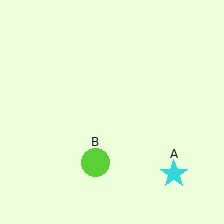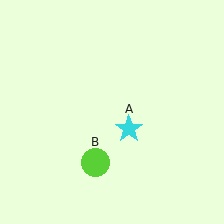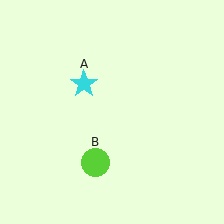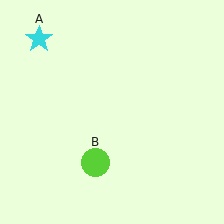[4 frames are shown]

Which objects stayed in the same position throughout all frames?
Lime circle (object B) remained stationary.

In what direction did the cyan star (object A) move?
The cyan star (object A) moved up and to the left.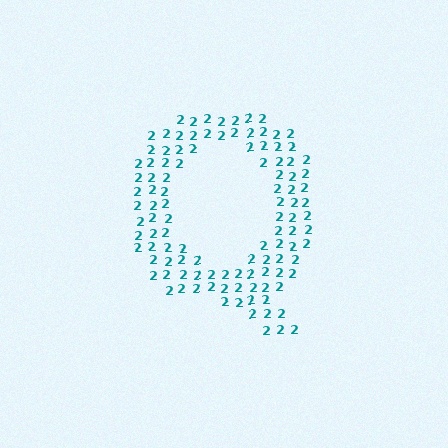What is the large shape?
The large shape is the letter Q.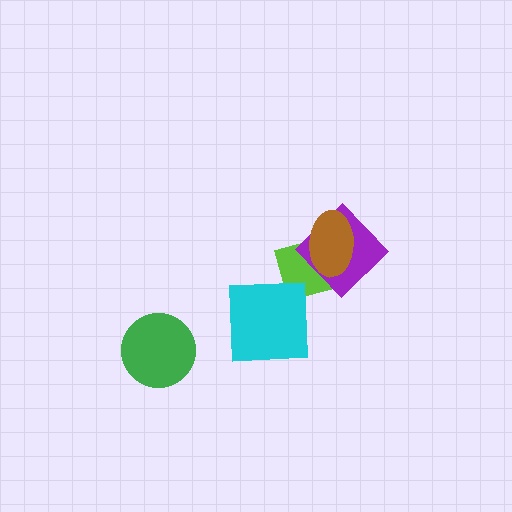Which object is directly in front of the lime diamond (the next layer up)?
The purple diamond is directly in front of the lime diamond.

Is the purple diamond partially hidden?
Yes, it is partially covered by another shape.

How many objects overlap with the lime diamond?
3 objects overlap with the lime diamond.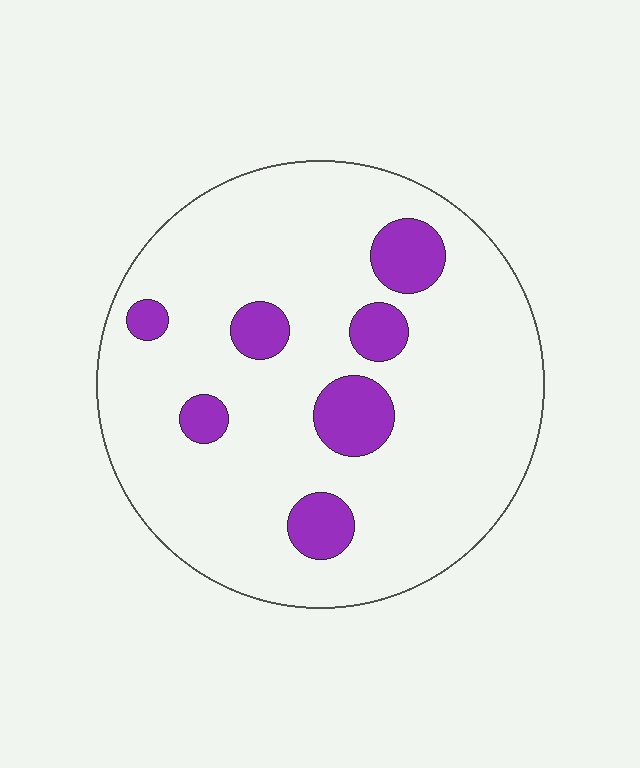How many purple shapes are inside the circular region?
7.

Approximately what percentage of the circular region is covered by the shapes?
Approximately 15%.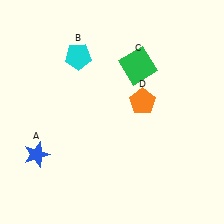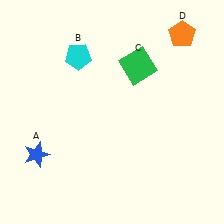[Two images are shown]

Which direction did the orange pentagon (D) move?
The orange pentagon (D) moved up.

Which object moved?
The orange pentagon (D) moved up.